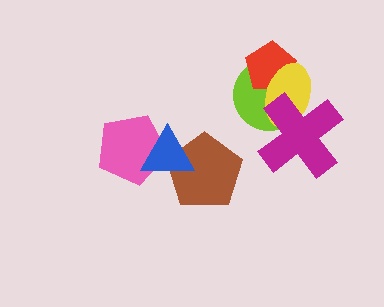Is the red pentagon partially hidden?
Yes, it is partially covered by another shape.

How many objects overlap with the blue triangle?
2 objects overlap with the blue triangle.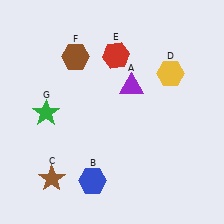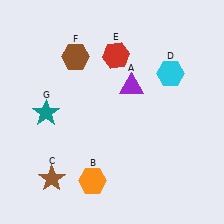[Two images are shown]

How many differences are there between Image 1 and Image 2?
There are 3 differences between the two images.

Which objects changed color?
B changed from blue to orange. D changed from yellow to cyan. G changed from green to teal.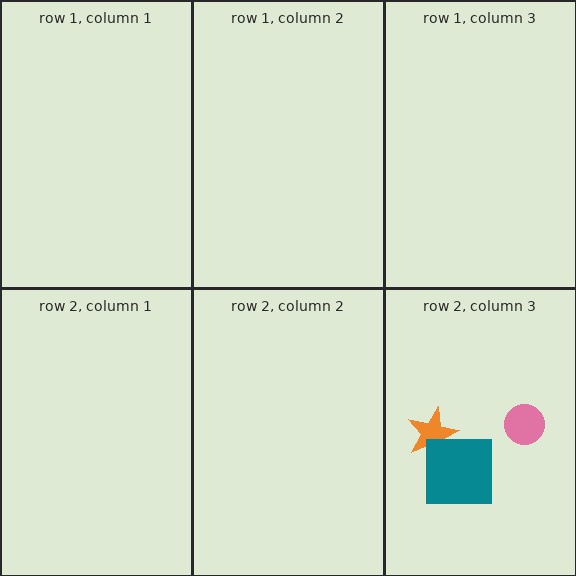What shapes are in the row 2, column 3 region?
The orange star, the teal square, the pink circle.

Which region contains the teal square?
The row 2, column 3 region.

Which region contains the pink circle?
The row 2, column 3 region.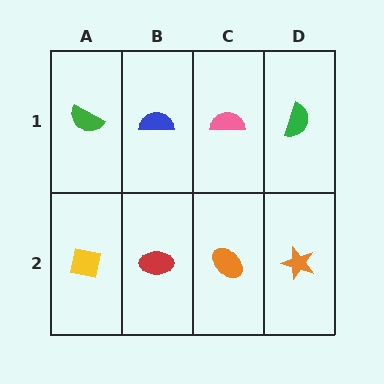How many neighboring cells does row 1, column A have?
2.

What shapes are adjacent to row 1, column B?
A red ellipse (row 2, column B), a green semicircle (row 1, column A), a pink semicircle (row 1, column C).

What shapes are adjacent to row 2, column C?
A pink semicircle (row 1, column C), a red ellipse (row 2, column B), an orange star (row 2, column D).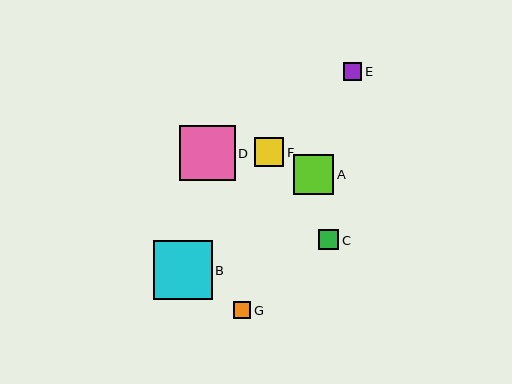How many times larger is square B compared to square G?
Square B is approximately 3.4 times the size of square G.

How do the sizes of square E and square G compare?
Square E and square G are approximately the same size.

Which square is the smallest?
Square G is the smallest with a size of approximately 17 pixels.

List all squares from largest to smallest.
From largest to smallest: B, D, A, F, C, E, G.